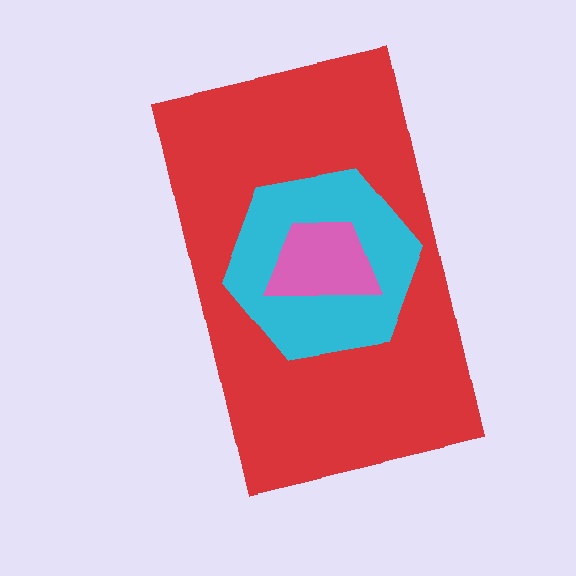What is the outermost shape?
The red rectangle.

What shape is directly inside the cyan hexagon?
The pink trapezoid.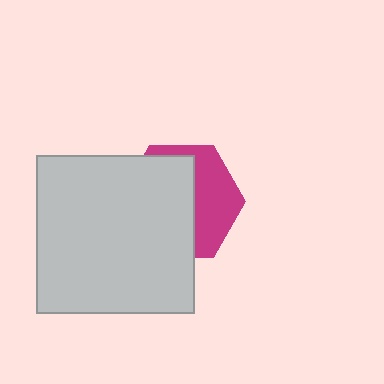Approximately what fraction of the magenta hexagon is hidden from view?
Roughly 60% of the magenta hexagon is hidden behind the light gray square.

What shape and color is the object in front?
The object in front is a light gray square.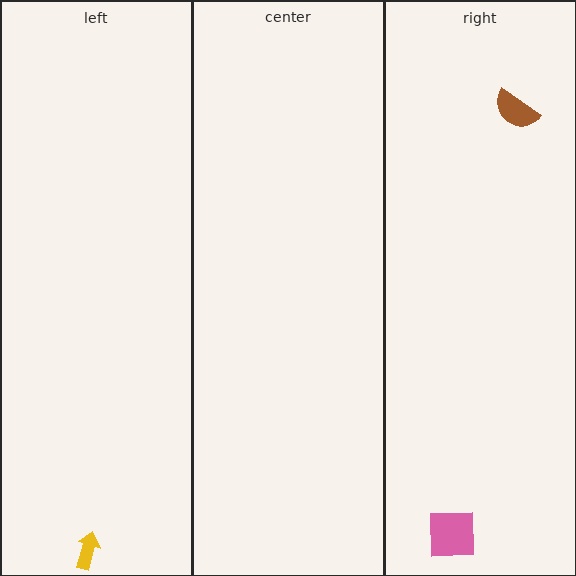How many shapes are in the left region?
1.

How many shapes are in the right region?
2.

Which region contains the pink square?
The right region.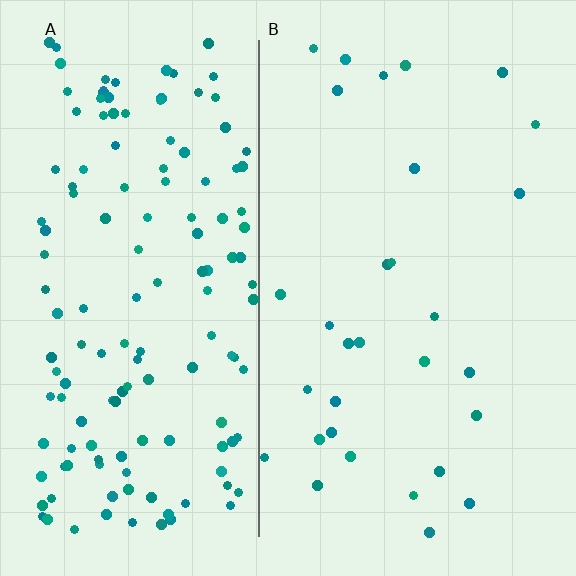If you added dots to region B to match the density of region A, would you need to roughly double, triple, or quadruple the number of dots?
Approximately quadruple.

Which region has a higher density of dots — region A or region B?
A (the left).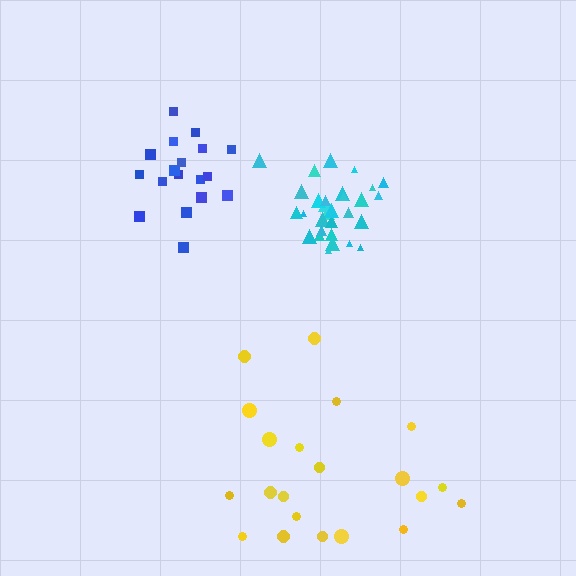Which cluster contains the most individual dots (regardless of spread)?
Cyan (31).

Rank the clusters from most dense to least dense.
blue, cyan, yellow.